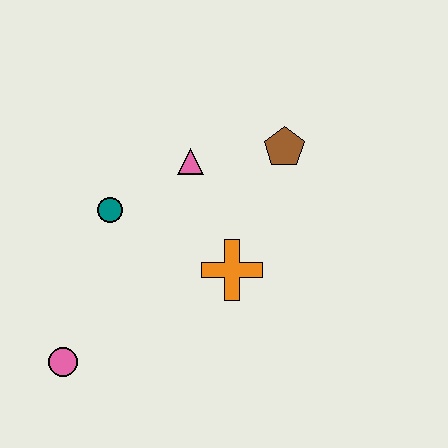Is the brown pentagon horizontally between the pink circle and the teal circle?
No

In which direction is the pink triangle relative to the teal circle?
The pink triangle is to the right of the teal circle.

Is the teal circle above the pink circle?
Yes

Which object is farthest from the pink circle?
The brown pentagon is farthest from the pink circle.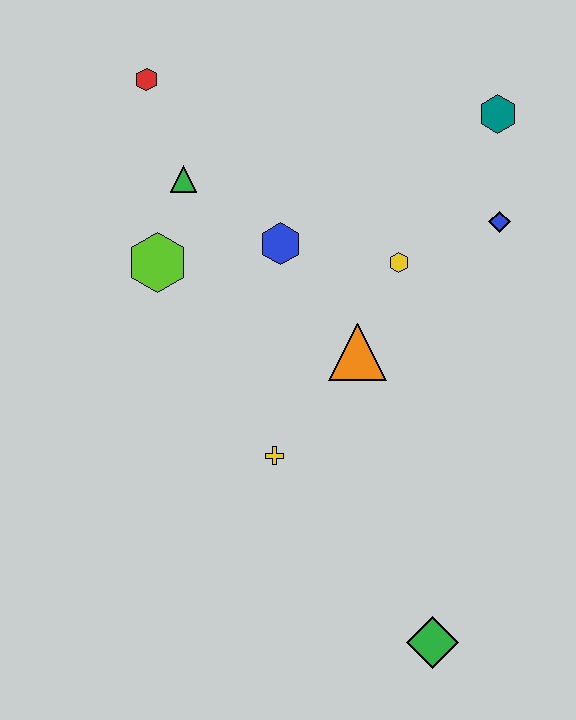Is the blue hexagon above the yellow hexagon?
Yes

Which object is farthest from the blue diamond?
The green diamond is farthest from the blue diamond.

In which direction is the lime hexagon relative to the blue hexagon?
The lime hexagon is to the left of the blue hexagon.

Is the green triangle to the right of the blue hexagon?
No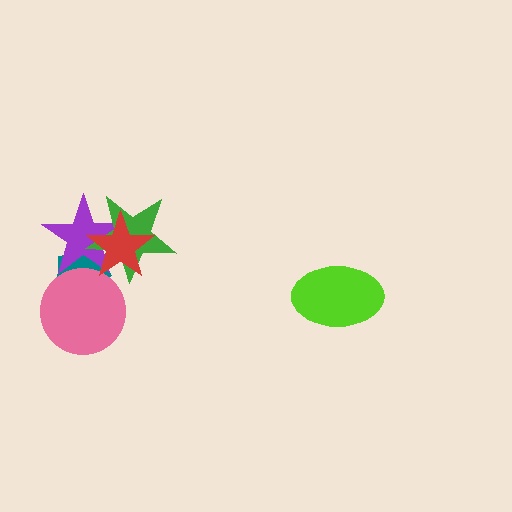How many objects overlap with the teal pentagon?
4 objects overlap with the teal pentagon.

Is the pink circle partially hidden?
Yes, it is partially covered by another shape.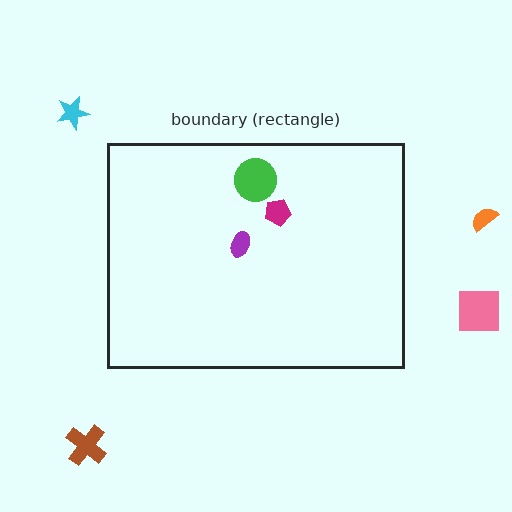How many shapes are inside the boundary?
3 inside, 4 outside.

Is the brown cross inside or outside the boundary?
Outside.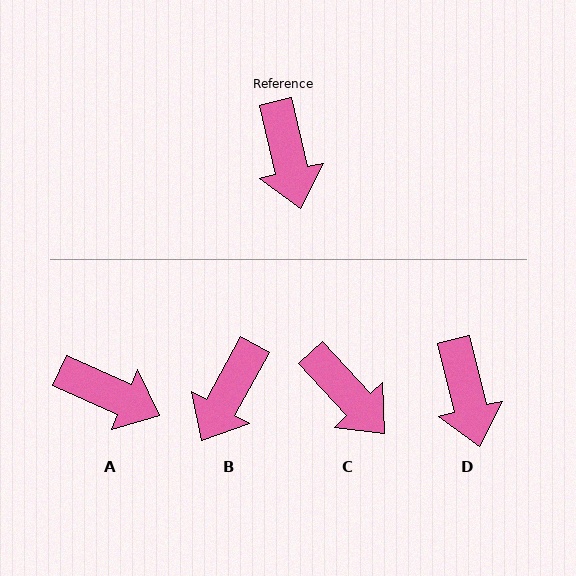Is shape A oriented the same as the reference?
No, it is off by about 53 degrees.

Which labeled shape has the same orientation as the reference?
D.